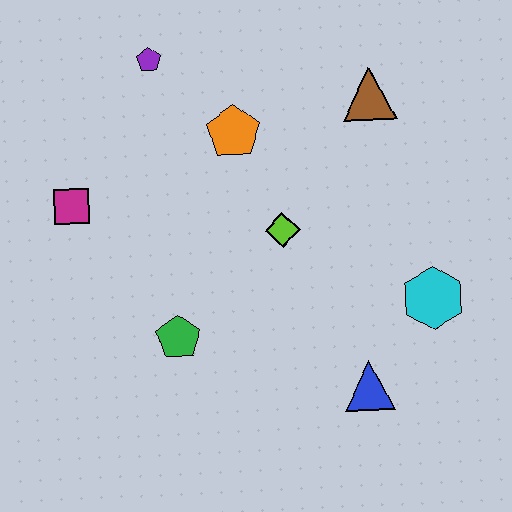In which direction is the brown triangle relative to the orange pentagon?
The brown triangle is to the right of the orange pentagon.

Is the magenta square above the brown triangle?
No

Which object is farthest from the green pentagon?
The brown triangle is farthest from the green pentagon.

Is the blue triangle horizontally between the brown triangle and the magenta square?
Yes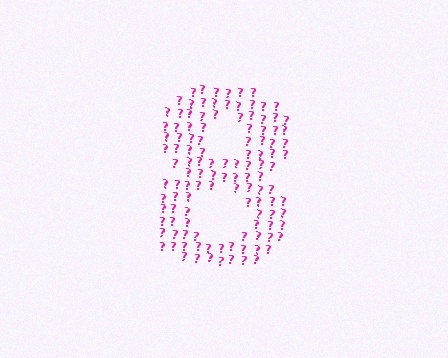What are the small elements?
The small elements are question marks.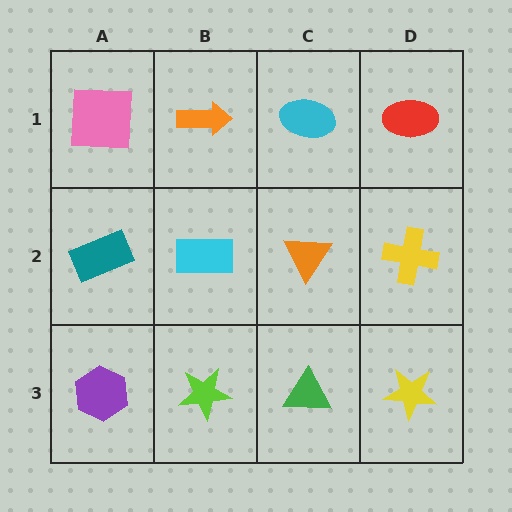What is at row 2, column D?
A yellow cross.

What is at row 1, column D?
A red ellipse.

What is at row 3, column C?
A green triangle.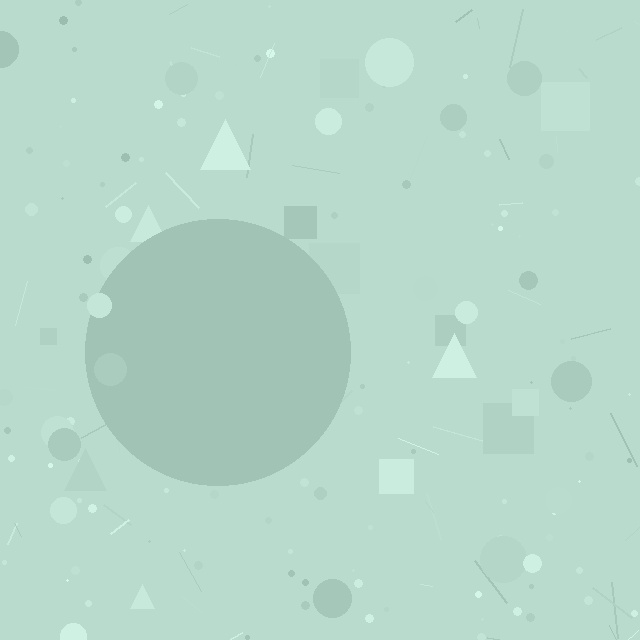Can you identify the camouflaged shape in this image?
The camouflaged shape is a circle.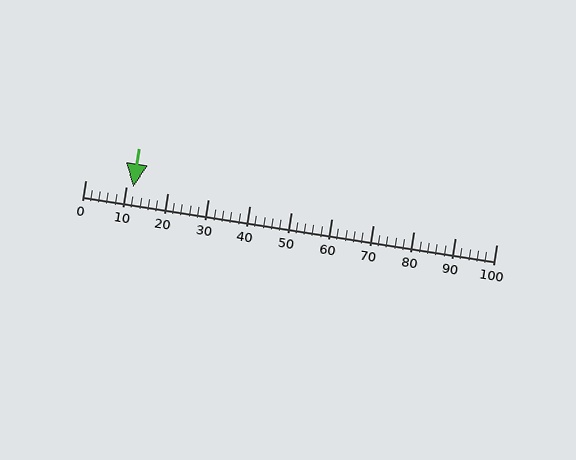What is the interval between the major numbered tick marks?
The major tick marks are spaced 10 units apart.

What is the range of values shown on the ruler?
The ruler shows values from 0 to 100.